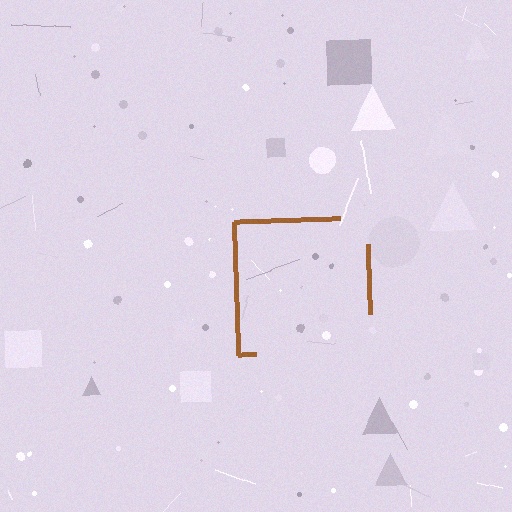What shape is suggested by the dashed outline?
The dashed outline suggests a square.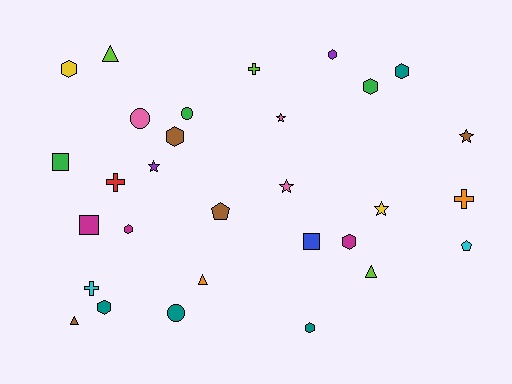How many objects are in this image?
There are 30 objects.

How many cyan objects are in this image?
There are 2 cyan objects.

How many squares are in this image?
There are 3 squares.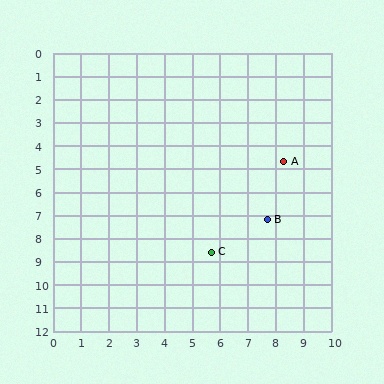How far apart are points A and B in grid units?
Points A and B are about 2.6 grid units apart.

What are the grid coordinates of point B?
Point B is at approximately (7.7, 7.2).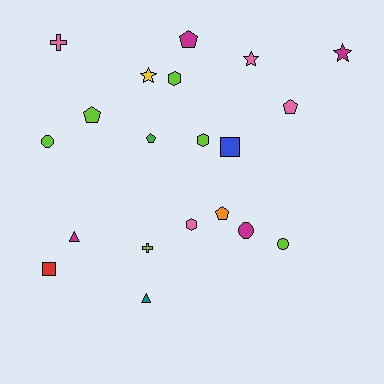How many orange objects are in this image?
There is 1 orange object.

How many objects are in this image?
There are 20 objects.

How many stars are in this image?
There are 3 stars.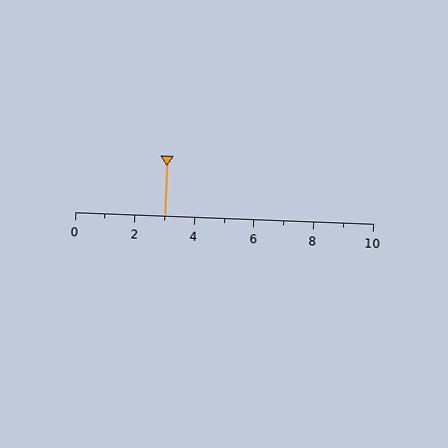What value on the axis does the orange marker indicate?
The marker indicates approximately 3.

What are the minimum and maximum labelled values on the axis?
The axis runs from 0 to 10.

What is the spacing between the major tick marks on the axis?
The major ticks are spaced 2 apart.